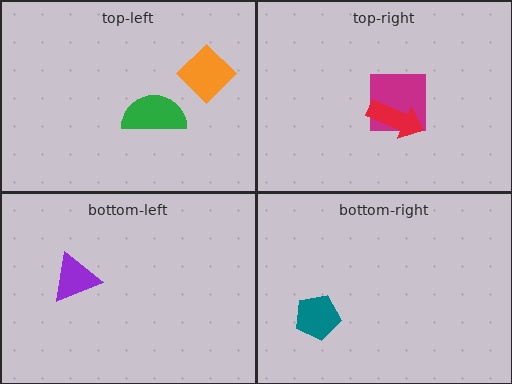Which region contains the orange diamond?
The top-left region.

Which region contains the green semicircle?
The top-left region.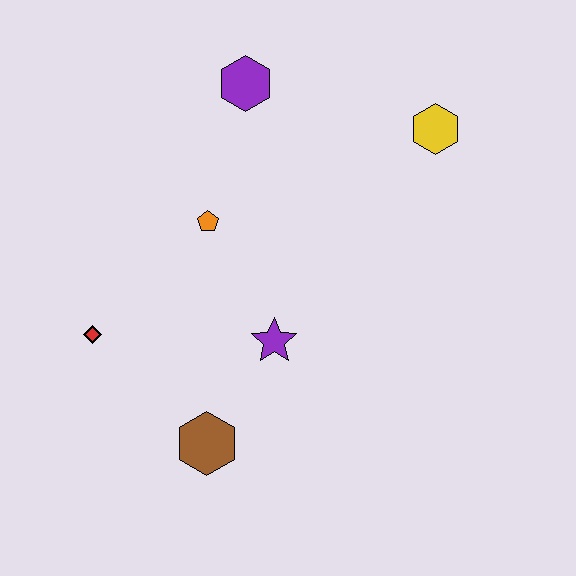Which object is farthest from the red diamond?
The yellow hexagon is farthest from the red diamond.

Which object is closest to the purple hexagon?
The orange pentagon is closest to the purple hexagon.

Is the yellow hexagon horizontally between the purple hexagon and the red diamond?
No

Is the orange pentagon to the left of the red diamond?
No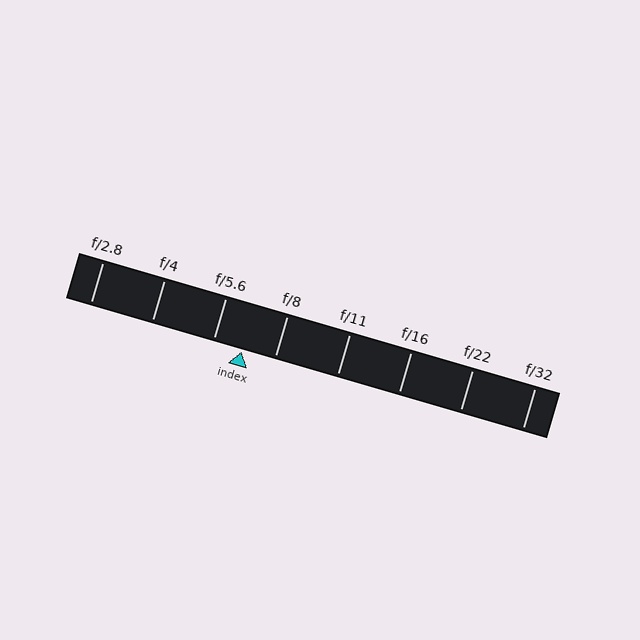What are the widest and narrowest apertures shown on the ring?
The widest aperture shown is f/2.8 and the narrowest is f/32.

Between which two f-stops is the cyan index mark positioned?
The index mark is between f/5.6 and f/8.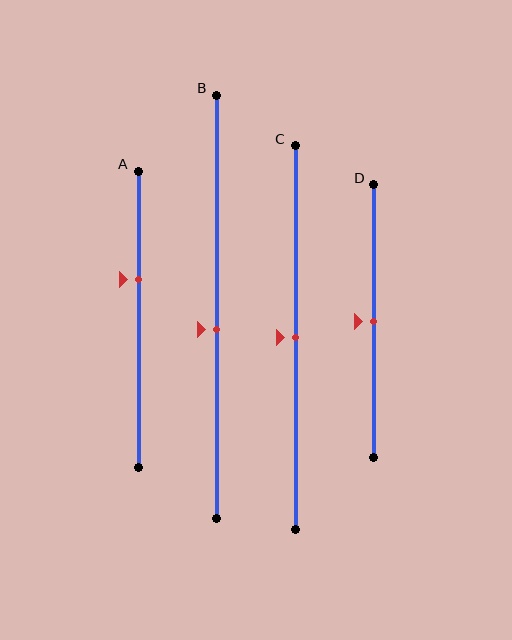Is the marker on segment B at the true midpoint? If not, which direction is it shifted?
No, the marker on segment B is shifted downward by about 5% of the segment length.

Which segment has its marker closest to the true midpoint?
Segment C has its marker closest to the true midpoint.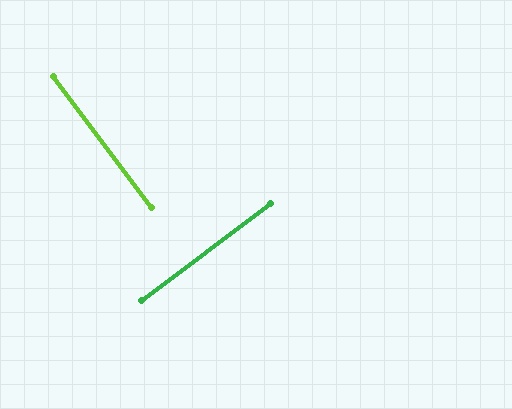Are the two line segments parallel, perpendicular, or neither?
Perpendicular — they meet at approximately 89°.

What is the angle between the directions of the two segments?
Approximately 89 degrees.